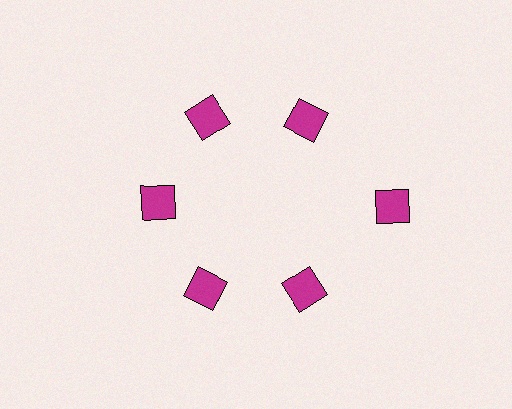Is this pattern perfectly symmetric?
No. The 6 magenta diamonds are arranged in a ring, but one element near the 3 o'clock position is pushed outward from the center, breaking the 6-fold rotational symmetry.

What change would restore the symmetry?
The symmetry would be restored by moving it inward, back onto the ring so that all 6 diamonds sit at equal angles and equal distance from the center.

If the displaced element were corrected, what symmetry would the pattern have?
It would have 6-fold rotational symmetry — the pattern would map onto itself every 60 degrees.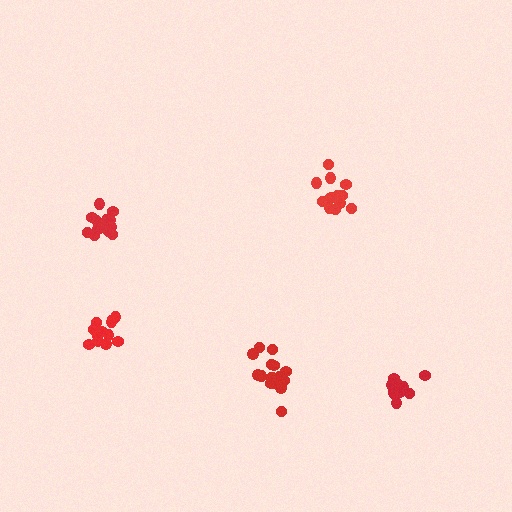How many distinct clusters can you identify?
There are 5 distinct clusters.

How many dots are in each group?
Group 1: 18 dots, Group 2: 13 dots, Group 3: 13 dots, Group 4: 13 dots, Group 5: 14 dots (71 total).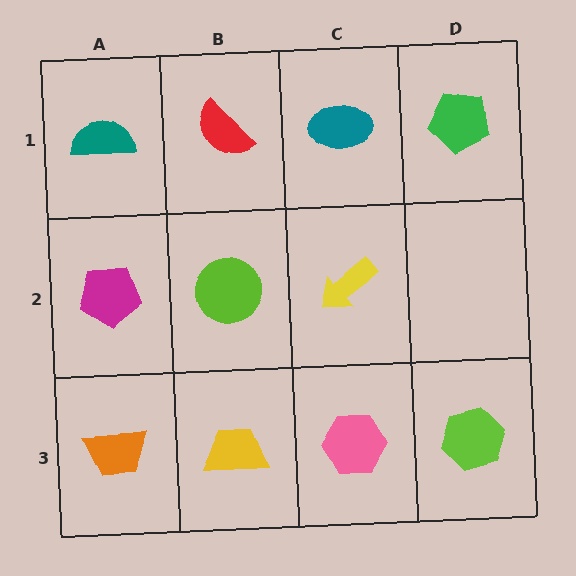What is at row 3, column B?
A yellow trapezoid.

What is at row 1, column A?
A teal semicircle.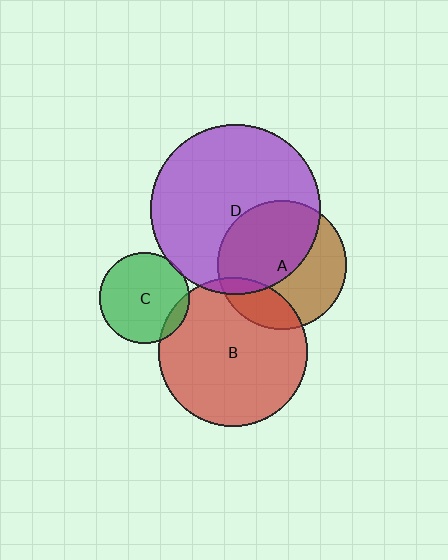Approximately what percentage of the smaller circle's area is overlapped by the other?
Approximately 5%.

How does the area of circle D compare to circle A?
Approximately 1.7 times.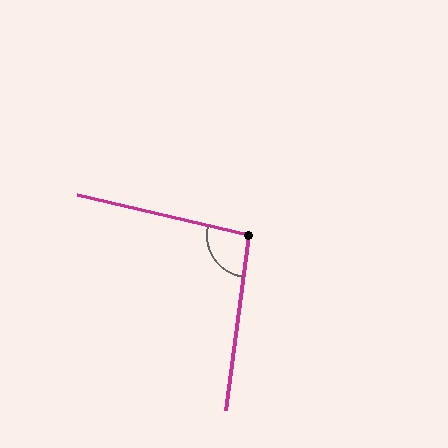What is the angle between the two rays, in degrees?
Approximately 96 degrees.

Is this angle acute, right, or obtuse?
It is obtuse.